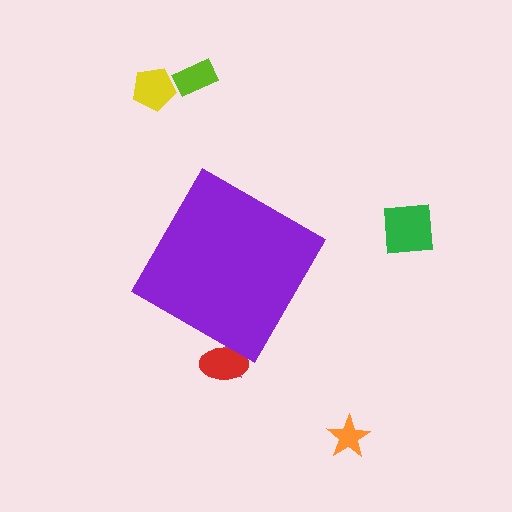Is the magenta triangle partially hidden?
Yes, the magenta triangle is partially hidden behind the purple diamond.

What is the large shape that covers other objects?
A purple diamond.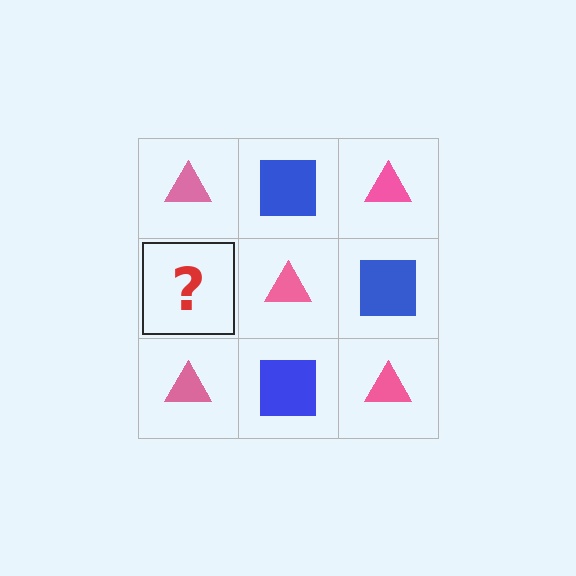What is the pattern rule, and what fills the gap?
The rule is that it alternates pink triangle and blue square in a checkerboard pattern. The gap should be filled with a blue square.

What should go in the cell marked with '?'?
The missing cell should contain a blue square.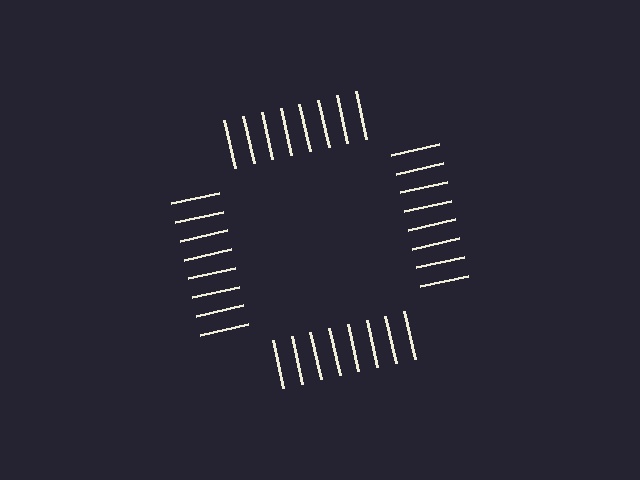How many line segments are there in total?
32 — 8 along each of the 4 edges.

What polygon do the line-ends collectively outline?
An illusory square — the line segments terminate on its edges but no continuous stroke is drawn.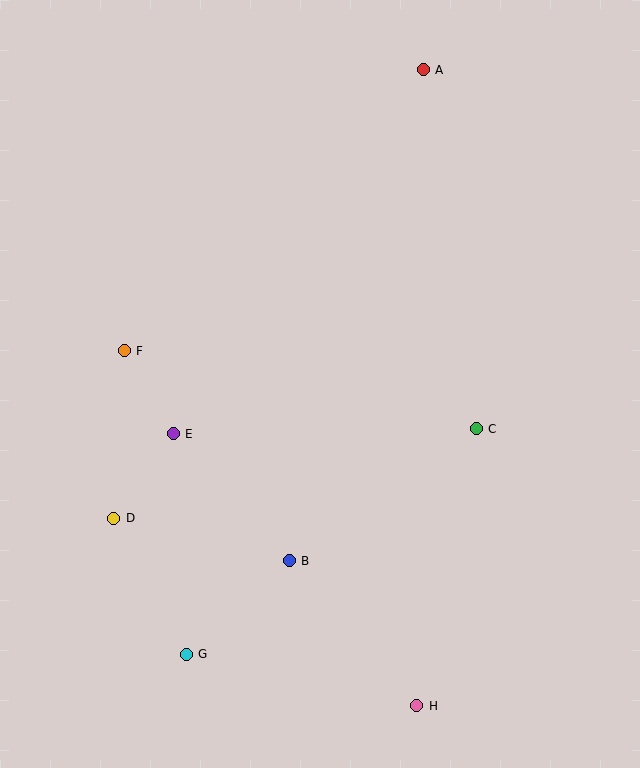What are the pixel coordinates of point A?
Point A is at (423, 70).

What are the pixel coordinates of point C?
Point C is at (476, 429).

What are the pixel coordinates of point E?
Point E is at (173, 434).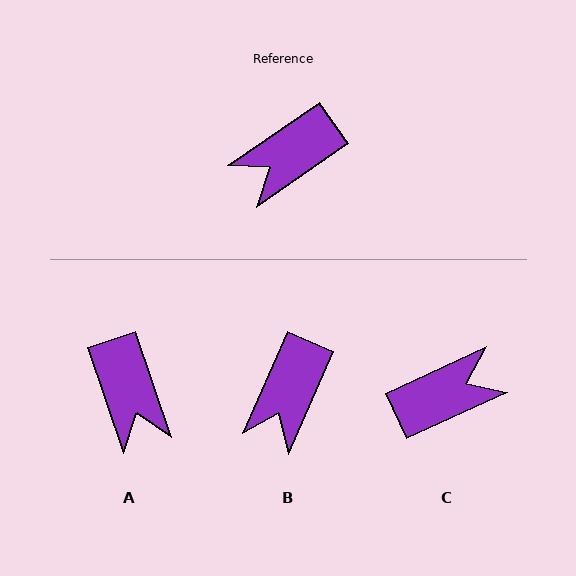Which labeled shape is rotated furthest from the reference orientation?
C, about 170 degrees away.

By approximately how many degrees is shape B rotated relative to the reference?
Approximately 32 degrees counter-clockwise.